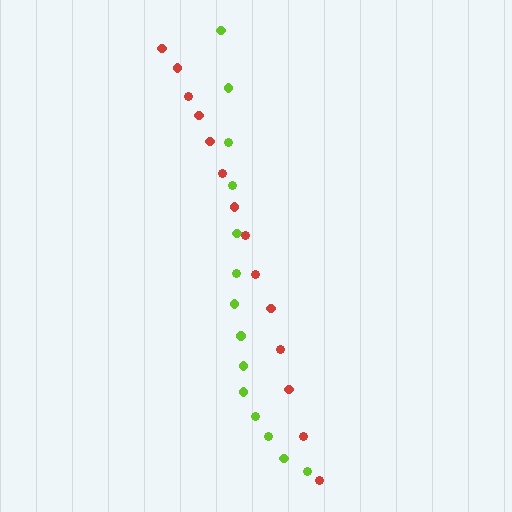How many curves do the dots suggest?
There are 2 distinct paths.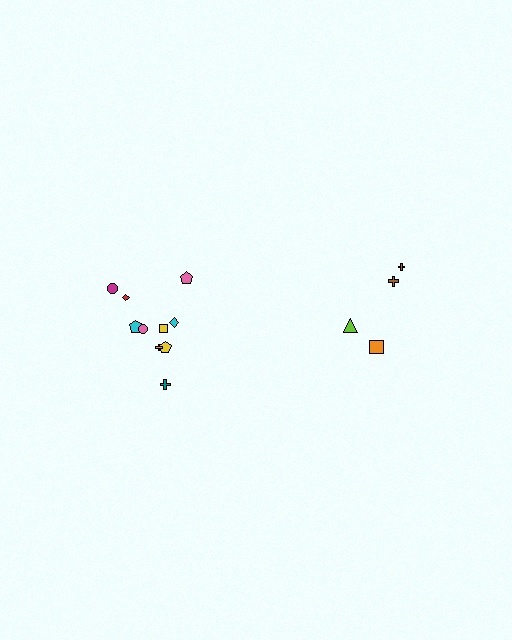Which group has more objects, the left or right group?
The left group.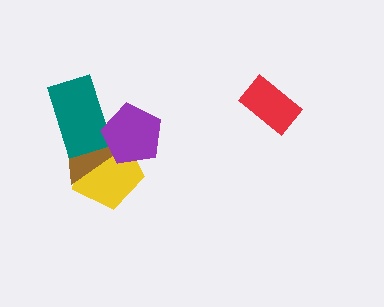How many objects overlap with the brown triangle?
3 objects overlap with the brown triangle.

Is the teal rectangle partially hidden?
Yes, it is partially covered by another shape.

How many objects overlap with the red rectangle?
0 objects overlap with the red rectangle.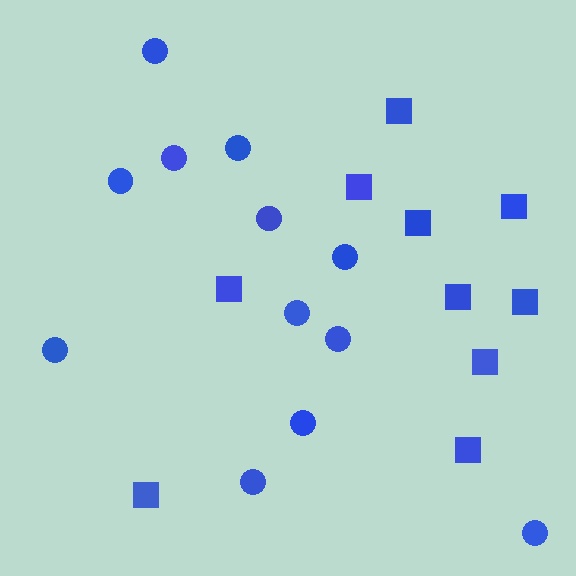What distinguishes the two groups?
There are 2 groups: one group of squares (10) and one group of circles (12).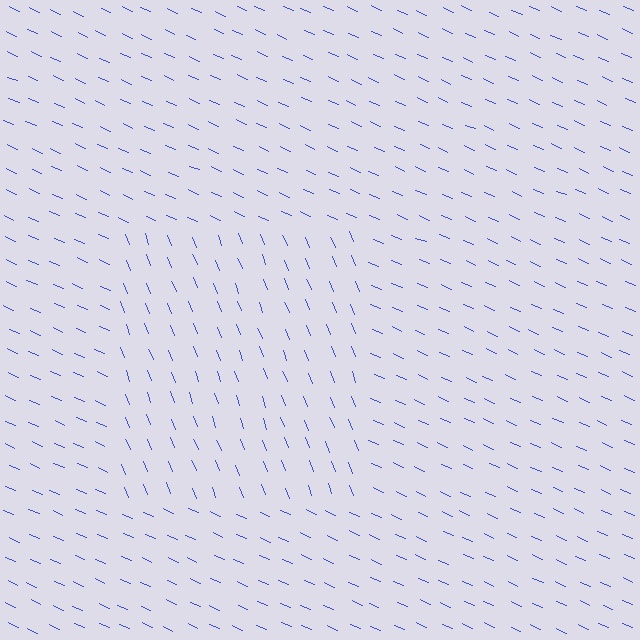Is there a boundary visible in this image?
Yes, there is a texture boundary formed by a change in line orientation.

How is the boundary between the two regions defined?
The boundary is defined purely by a change in line orientation (approximately 45 degrees difference). All lines are the same color and thickness.